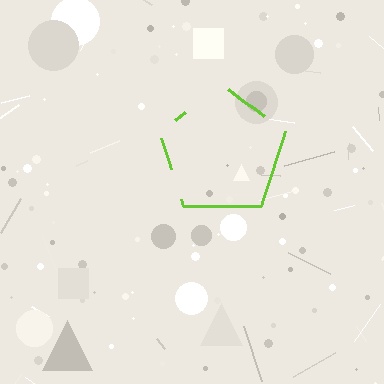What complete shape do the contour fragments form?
The contour fragments form a pentagon.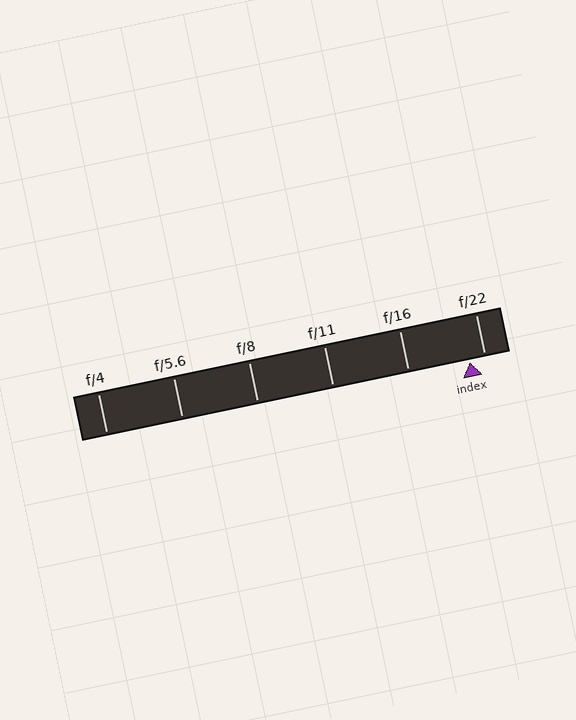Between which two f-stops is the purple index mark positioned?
The index mark is between f/16 and f/22.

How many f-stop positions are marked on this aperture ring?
There are 6 f-stop positions marked.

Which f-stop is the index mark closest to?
The index mark is closest to f/22.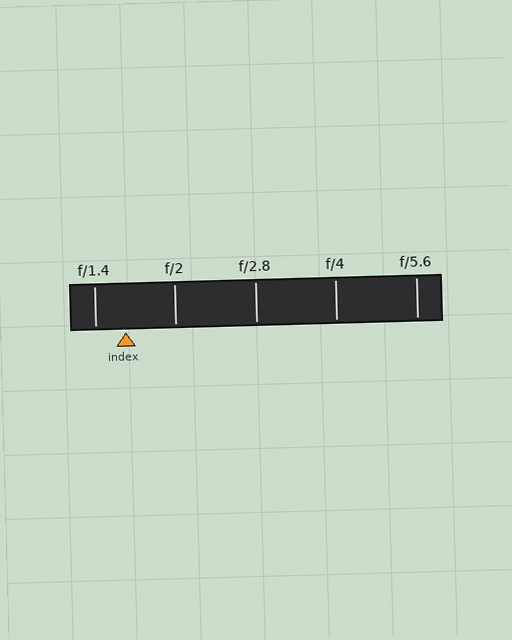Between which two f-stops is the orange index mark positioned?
The index mark is between f/1.4 and f/2.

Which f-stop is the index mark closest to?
The index mark is closest to f/1.4.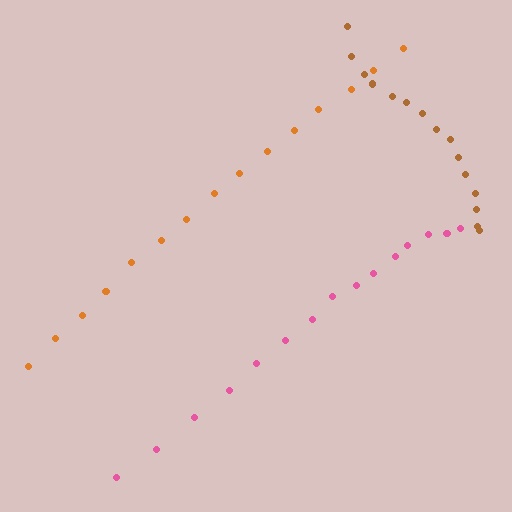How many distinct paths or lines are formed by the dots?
There are 3 distinct paths.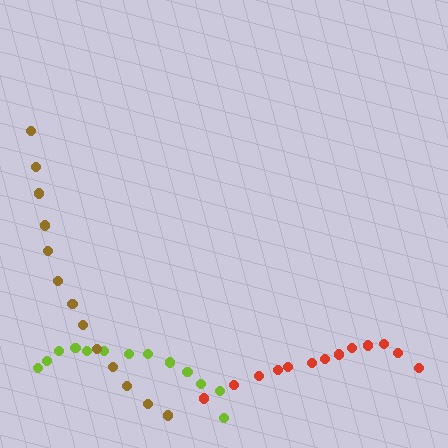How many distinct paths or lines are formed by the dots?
There are 3 distinct paths.